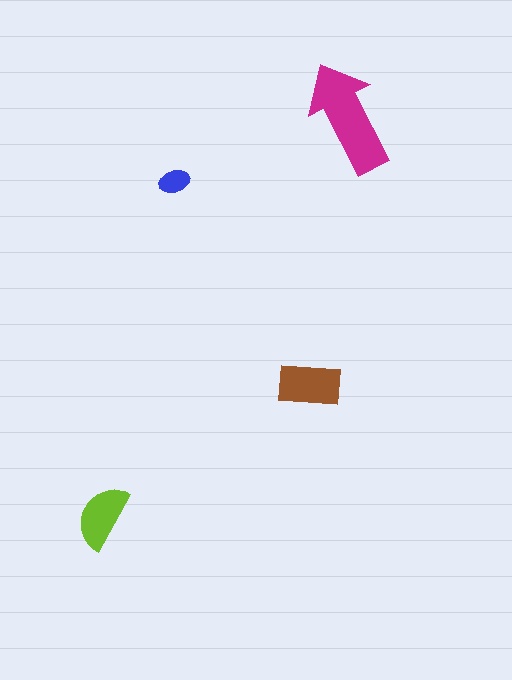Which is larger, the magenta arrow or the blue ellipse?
The magenta arrow.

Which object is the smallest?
The blue ellipse.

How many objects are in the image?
There are 4 objects in the image.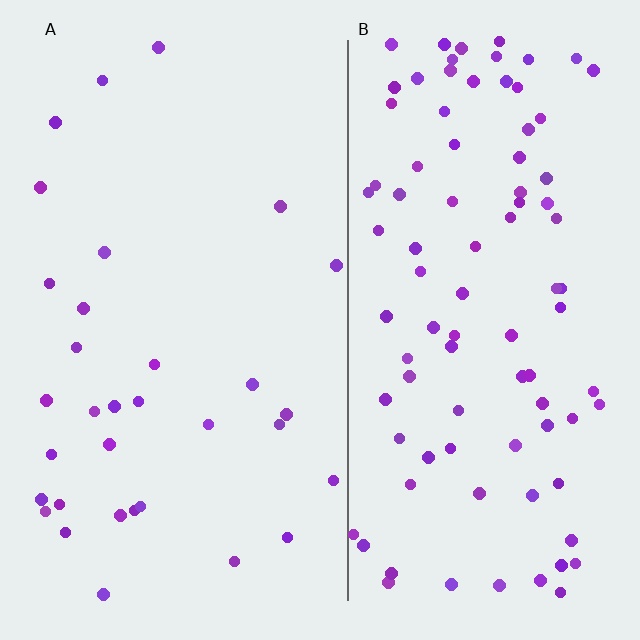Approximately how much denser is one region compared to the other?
Approximately 2.9× — region B over region A.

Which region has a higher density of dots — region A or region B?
B (the right).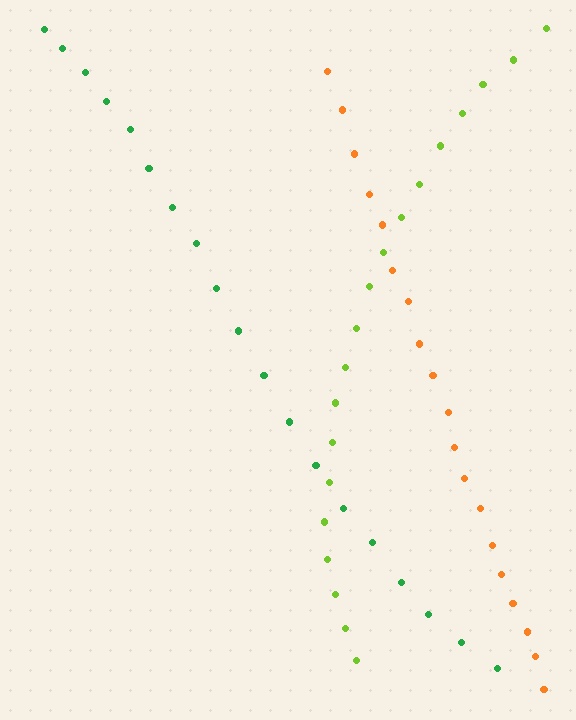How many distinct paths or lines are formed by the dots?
There are 3 distinct paths.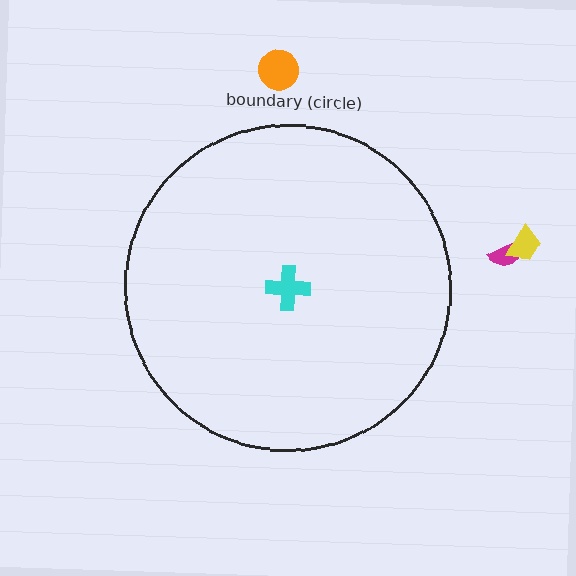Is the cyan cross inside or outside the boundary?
Inside.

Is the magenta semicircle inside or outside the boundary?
Outside.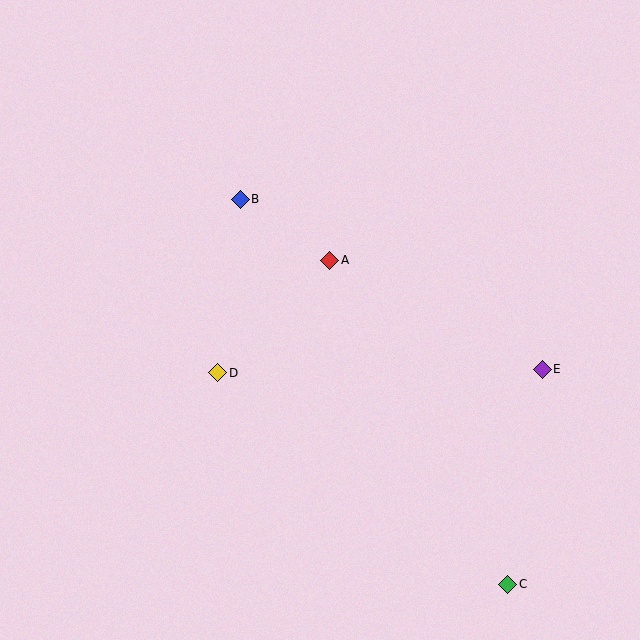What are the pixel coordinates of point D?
Point D is at (218, 373).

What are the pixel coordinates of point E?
Point E is at (542, 369).